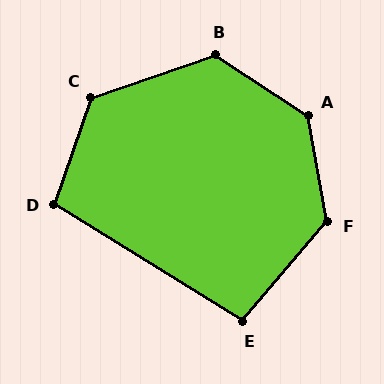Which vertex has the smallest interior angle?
E, at approximately 99 degrees.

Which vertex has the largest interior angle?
A, at approximately 134 degrees.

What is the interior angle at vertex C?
Approximately 128 degrees (obtuse).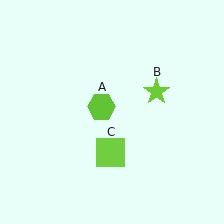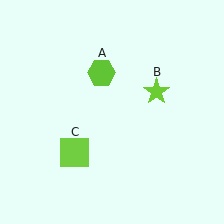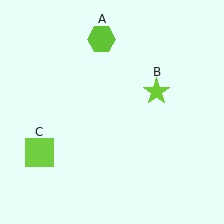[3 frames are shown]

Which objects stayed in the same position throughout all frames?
Lime star (object B) remained stationary.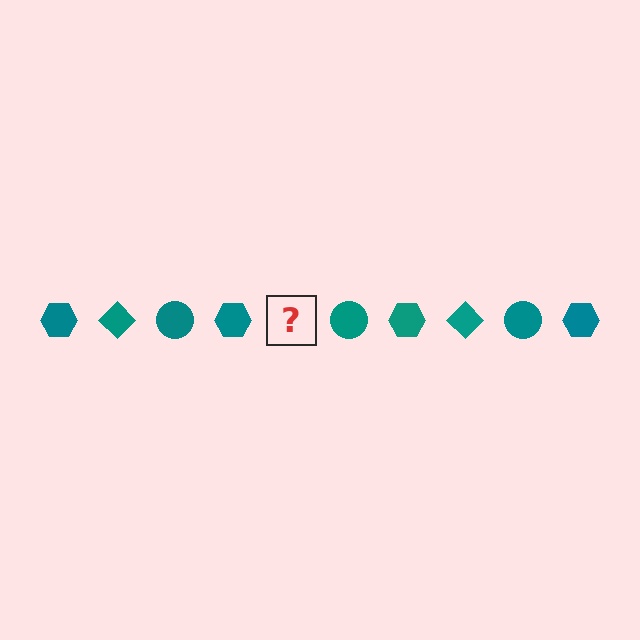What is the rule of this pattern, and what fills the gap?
The rule is that the pattern cycles through hexagon, diamond, circle shapes in teal. The gap should be filled with a teal diamond.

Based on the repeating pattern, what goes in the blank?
The blank should be a teal diamond.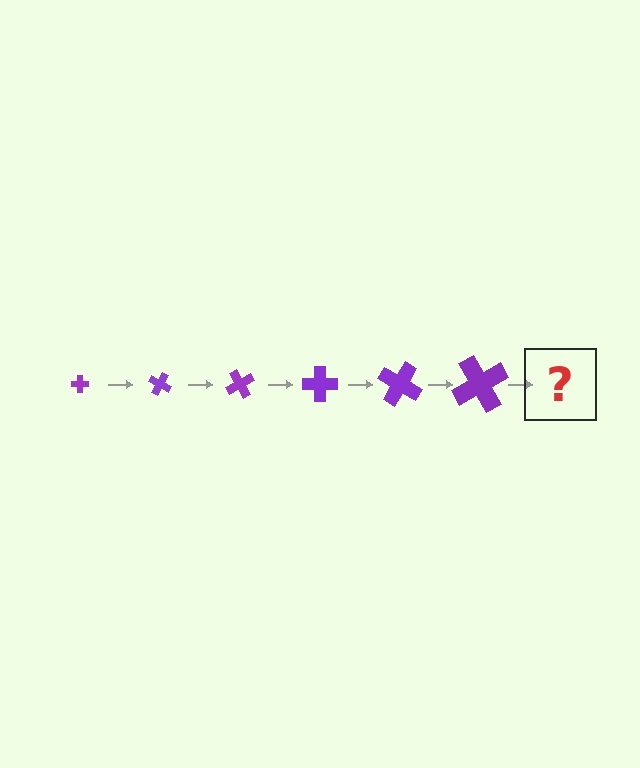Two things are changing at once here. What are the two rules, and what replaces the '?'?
The two rules are that the cross grows larger each step and it rotates 30 degrees each step. The '?' should be a cross, larger than the previous one and rotated 180 degrees from the start.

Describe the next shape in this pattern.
It should be a cross, larger than the previous one and rotated 180 degrees from the start.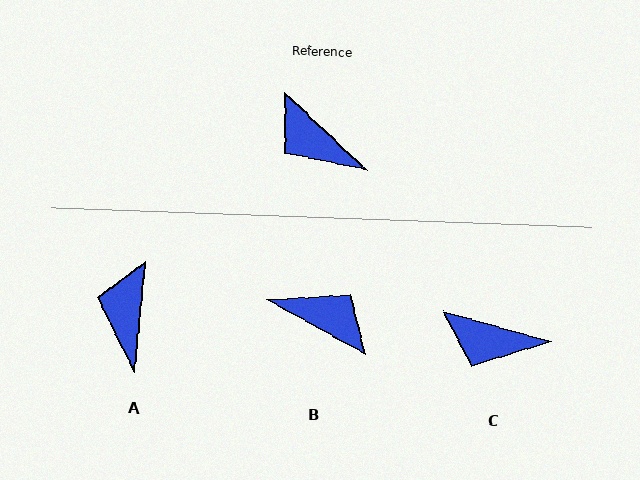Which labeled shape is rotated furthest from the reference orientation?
B, about 165 degrees away.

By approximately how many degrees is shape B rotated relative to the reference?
Approximately 165 degrees clockwise.